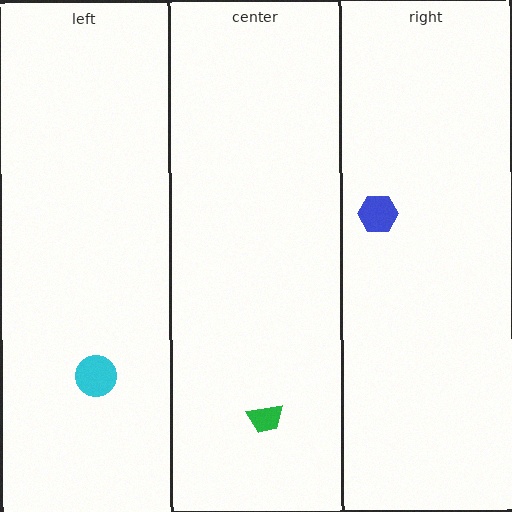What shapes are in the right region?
The blue hexagon.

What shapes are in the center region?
The green trapezoid.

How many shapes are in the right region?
1.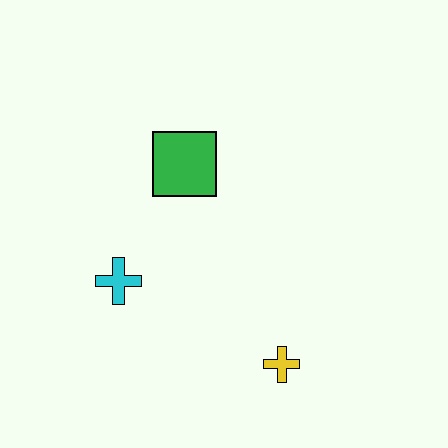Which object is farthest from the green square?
The yellow cross is farthest from the green square.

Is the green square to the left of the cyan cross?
No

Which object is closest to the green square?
The cyan cross is closest to the green square.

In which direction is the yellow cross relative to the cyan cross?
The yellow cross is to the right of the cyan cross.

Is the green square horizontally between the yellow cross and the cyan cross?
Yes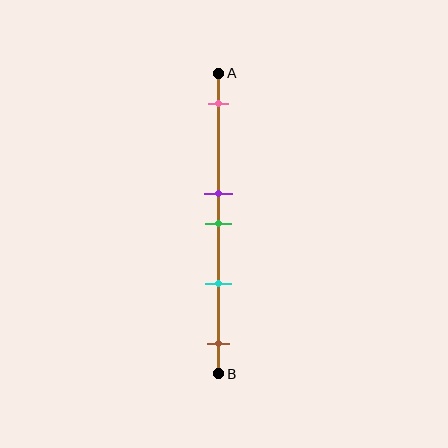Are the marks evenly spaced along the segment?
No, the marks are not evenly spaced.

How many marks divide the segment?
There are 5 marks dividing the segment.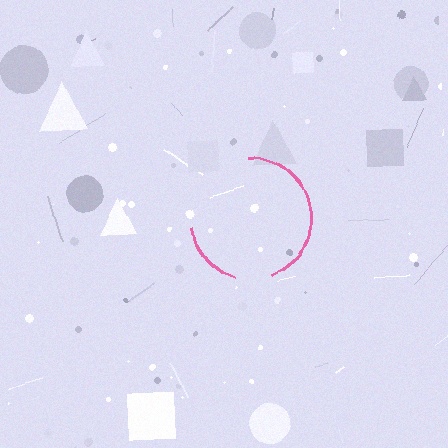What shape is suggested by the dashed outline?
The dashed outline suggests a circle.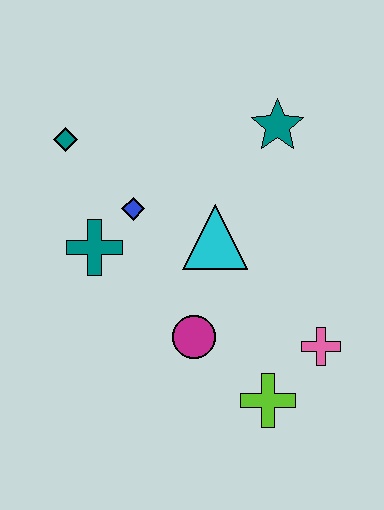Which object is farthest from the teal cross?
The pink cross is farthest from the teal cross.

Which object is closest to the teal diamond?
The blue diamond is closest to the teal diamond.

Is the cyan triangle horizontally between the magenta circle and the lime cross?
Yes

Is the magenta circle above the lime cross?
Yes